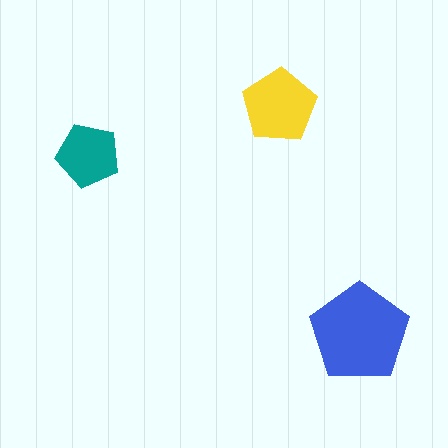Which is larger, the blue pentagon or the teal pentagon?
The blue one.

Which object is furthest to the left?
The teal pentagon is leftmost.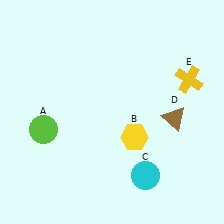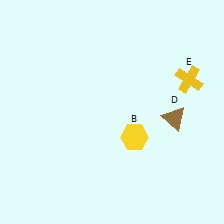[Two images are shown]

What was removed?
The lime circle (A), the cyan circle (C) were removed in Image 2.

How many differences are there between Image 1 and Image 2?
There are 2 differences between the two images.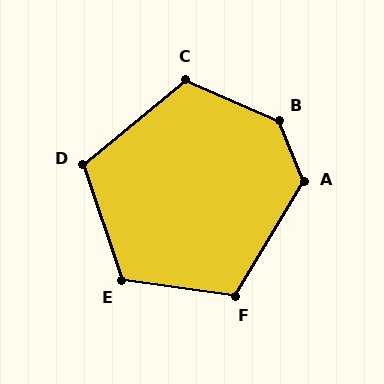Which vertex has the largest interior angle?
B, at approximately 136 degrees.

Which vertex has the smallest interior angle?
D, at approximately 111 degrees.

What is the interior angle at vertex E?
Approximately 117 degrees (obtuse).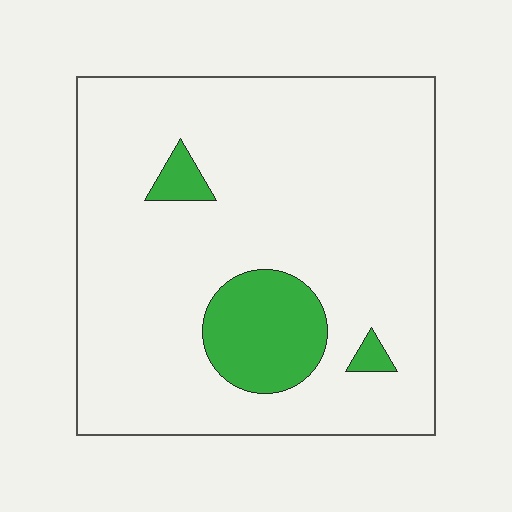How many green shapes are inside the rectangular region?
3.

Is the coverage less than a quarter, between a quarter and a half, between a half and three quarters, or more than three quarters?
Less than a quarter.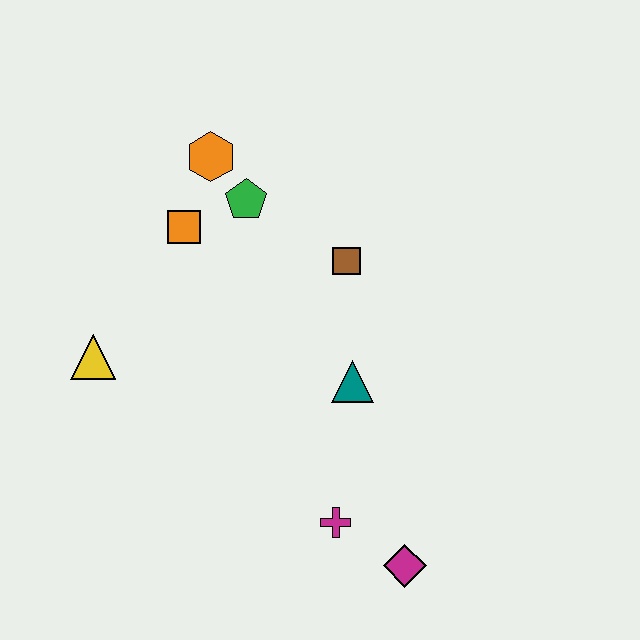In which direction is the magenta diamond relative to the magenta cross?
The magenta diamond is to the right of the magenta cross.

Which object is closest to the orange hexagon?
The green pentagon is closest to the orange hexagon.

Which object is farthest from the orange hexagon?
The magenta diamond is farthest from the orange hexagon.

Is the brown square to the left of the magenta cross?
No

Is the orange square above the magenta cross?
Yes